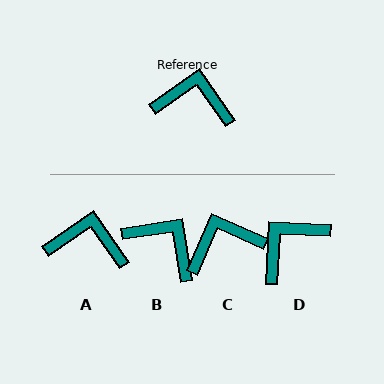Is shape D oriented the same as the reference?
No, it is off by about 52 degrees.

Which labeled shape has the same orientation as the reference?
A.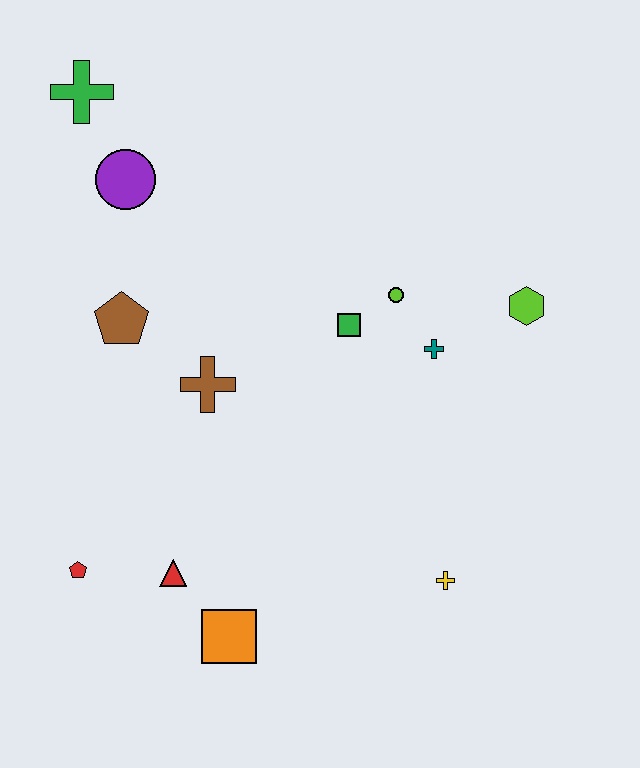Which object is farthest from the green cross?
The yellow cross is farthest from the green cross.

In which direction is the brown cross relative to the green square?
The brown cross is to the left of the green square.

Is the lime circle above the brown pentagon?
Yes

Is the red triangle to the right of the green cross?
Yes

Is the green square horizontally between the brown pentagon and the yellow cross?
Yes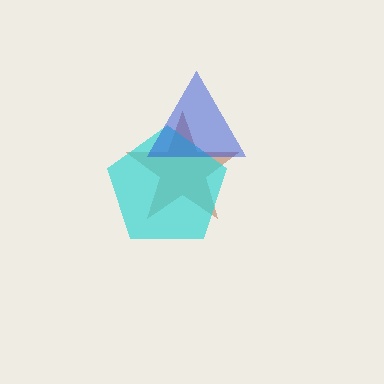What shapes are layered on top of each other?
The layered shapes are: a brown star, a cyan pentagon, a blue triangle.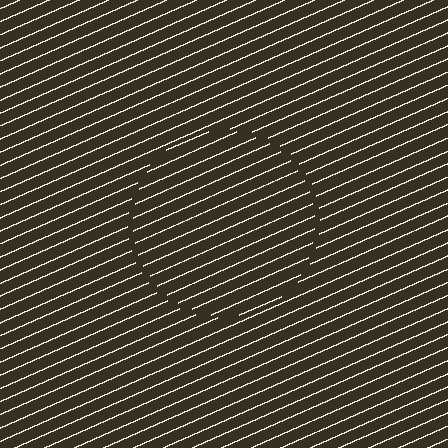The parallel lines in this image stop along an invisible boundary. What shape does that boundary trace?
An illusory circle. The interior of the shape contains the same grating, shifted by half a period — the contour is defined by the phase discontinuity where line-ends from the inner and outer gratings abut.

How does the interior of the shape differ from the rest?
The interior of the shape contains the same grating, shifted by half a period — the contour is defined by the phase discontinuity where line-ends from the inner and outer gratings abut.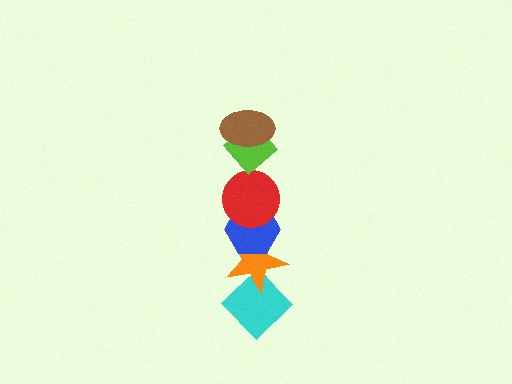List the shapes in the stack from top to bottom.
From top to bottom: the brown ellipse, the lime diamond, the red circle, the blue hexagon, the orange star, the cyan diamond.